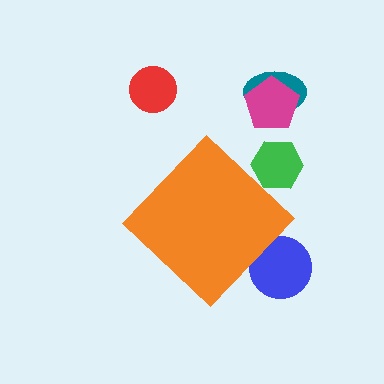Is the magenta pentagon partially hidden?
No, the magenta pentagon is fully visible.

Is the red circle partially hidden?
No, the red circle is fully visible.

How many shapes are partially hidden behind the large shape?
2 shapes are partially hidden.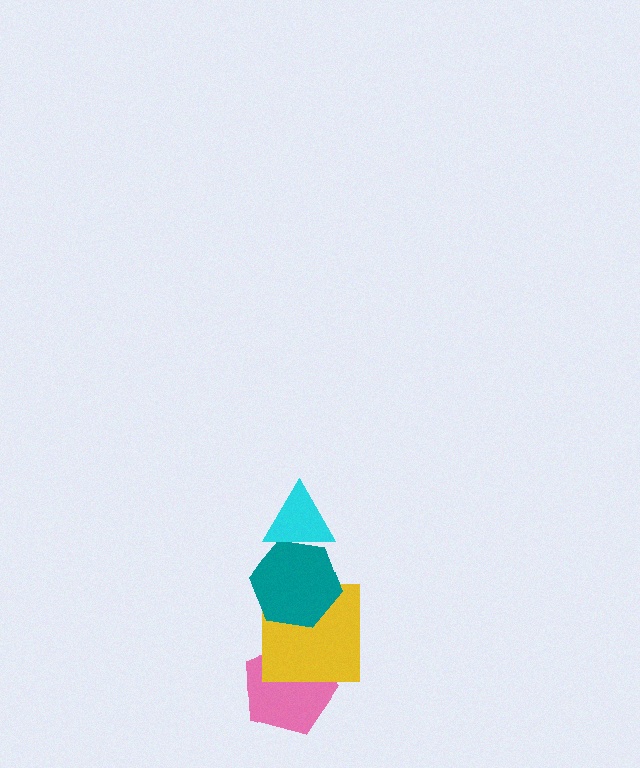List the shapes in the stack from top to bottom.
From top to bottom: the cyan triangle, the teal hexagon, the yellow square, the pink pentagon.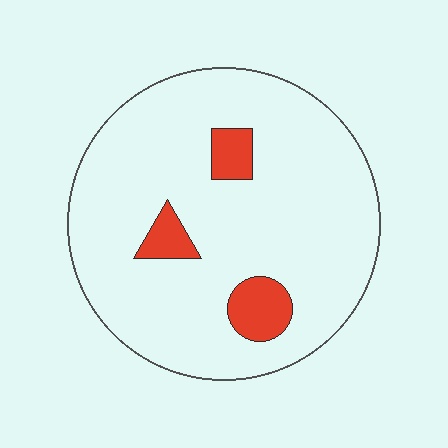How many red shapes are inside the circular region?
3.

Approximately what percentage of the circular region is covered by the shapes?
Approximately 10%.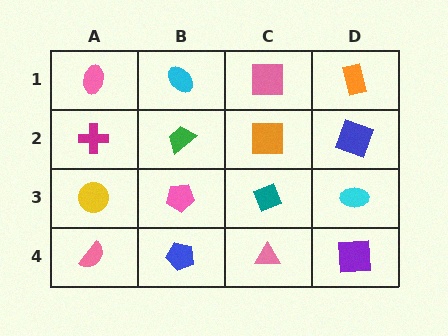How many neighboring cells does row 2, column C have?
4.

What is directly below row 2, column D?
A cyan ellipse.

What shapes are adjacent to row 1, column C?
An orange square (row 2, column C), a cyan ellipse (row 1, column B), an orange rectangle (row 1, column D).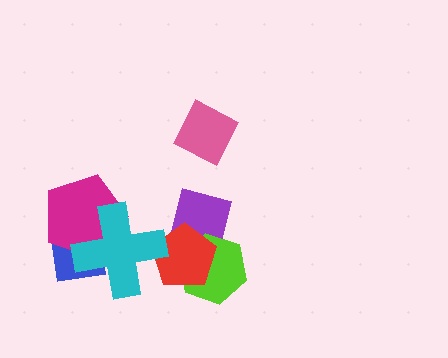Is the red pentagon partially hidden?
Yes, it is partially covered by another shape.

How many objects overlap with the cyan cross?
4 objects overlap with the cyan cross.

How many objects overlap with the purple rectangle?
3 objects overlap with the purple rectangle.